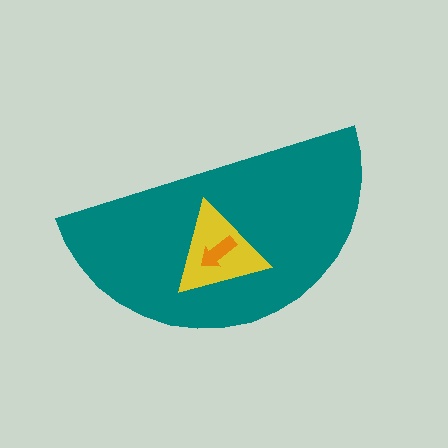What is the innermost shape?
The orange arrow.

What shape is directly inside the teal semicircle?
The yellow triangle.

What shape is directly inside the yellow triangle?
The orange arrow.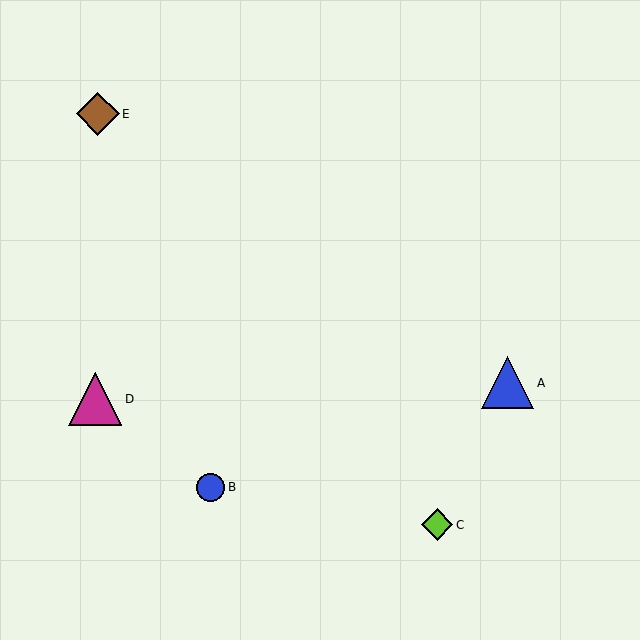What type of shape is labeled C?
Shape C is a lime diamond.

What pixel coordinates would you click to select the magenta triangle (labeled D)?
Click at (95, 399) to select the magenta triangle D.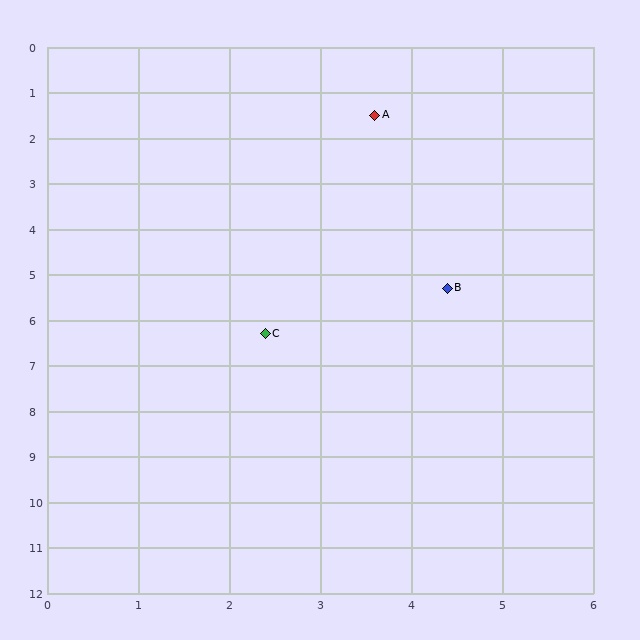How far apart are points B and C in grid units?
Points B and C are about 2.2 grid units apart.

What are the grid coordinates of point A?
Point A is at approximately (3.6, 1.5).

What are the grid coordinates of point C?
Point C is at approximately (2.4, 6.3).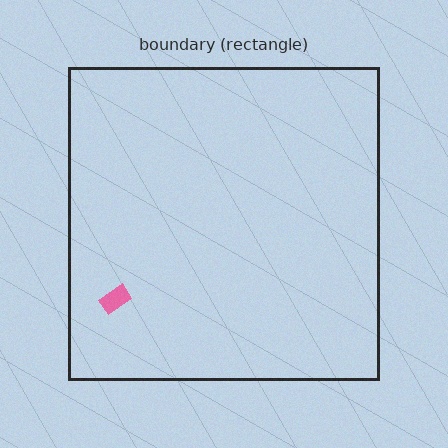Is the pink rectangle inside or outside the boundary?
Inside.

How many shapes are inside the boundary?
1 inside, 0 outside.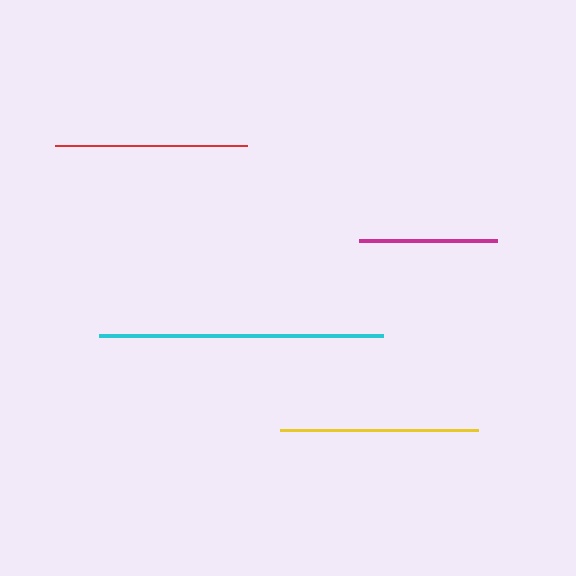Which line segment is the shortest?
The magenta line is the shortest at approximately 138 pixels.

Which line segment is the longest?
The cyan line is the longest at approximately 284 pixels.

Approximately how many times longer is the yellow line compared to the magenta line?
The yellow line is approximately 1.4 times the length of the magenta line.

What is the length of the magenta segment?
The magenta segment is approximately 138 pixels long.